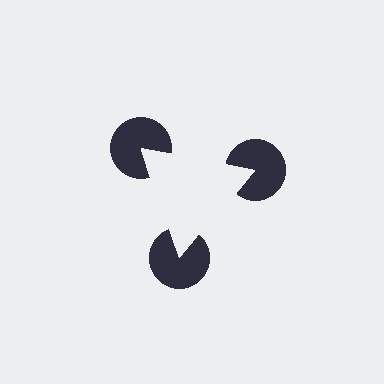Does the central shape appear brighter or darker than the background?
It typically appears slightly brighter than the background, even though no actual brightness change is drawn.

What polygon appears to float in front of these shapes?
An illusory triangle — its edges are inferred from the aligned wedge cuts in the pac-man discs, not physically drawn.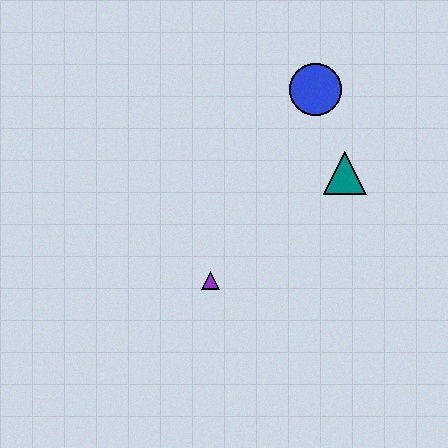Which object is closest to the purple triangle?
The teal triangle is closest to the purple triangle.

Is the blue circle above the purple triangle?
Yes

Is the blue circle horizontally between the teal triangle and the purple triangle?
Yes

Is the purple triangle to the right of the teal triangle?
No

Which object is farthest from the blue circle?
The purple triangle is farthest from the blue circle.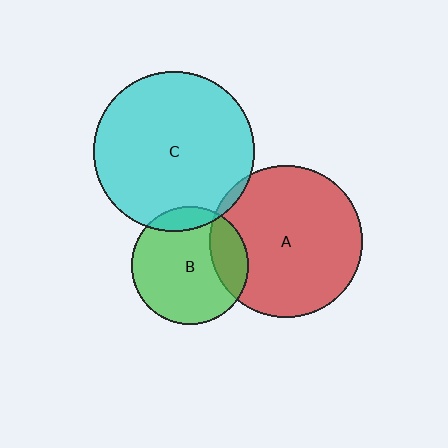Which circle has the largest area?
Circle C (cyan).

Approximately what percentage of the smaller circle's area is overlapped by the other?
Approximately 20%.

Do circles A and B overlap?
Yes.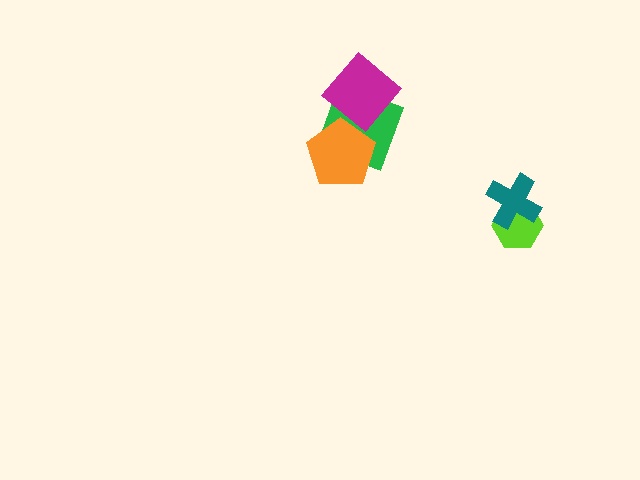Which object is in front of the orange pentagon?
The magenta diamond is in front of the orange pentagon.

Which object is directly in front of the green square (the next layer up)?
The orange pentagon is directly in front of the green square.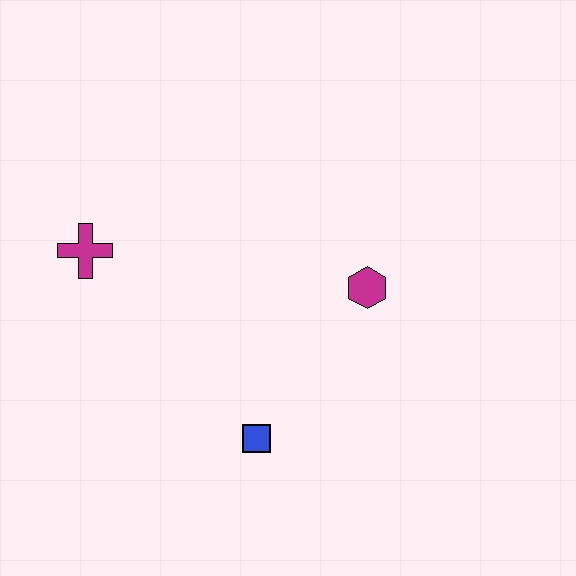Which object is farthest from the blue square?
The magenta cross is farthest from the blue square.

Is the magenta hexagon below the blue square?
No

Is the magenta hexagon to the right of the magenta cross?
Yes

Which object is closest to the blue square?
The magenta hexagon is closest to the blue square.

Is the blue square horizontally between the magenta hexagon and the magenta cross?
Yes